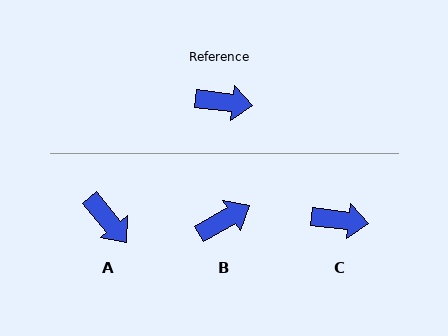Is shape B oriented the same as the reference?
No, it is off by about 36 degrees.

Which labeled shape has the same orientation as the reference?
C.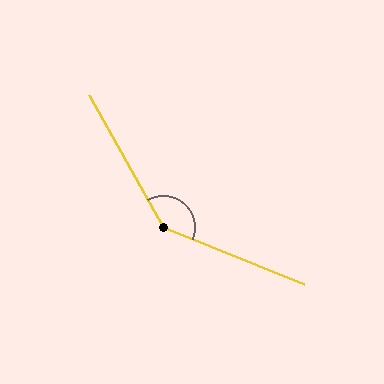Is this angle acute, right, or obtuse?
It is obtuse.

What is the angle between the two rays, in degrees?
Approximately 141 degrees.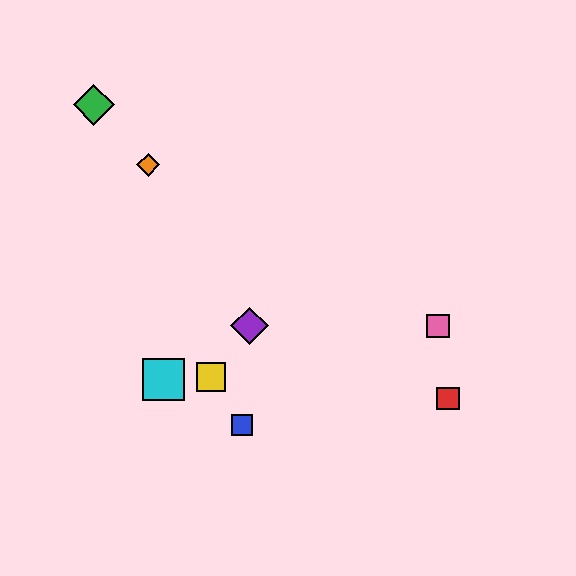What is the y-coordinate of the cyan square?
The cyan square is at y≈379.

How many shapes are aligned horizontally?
2 shapes (the purple diamond, the pink square) are aligned horizontally.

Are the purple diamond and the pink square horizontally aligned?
Yes, both are at y≈326.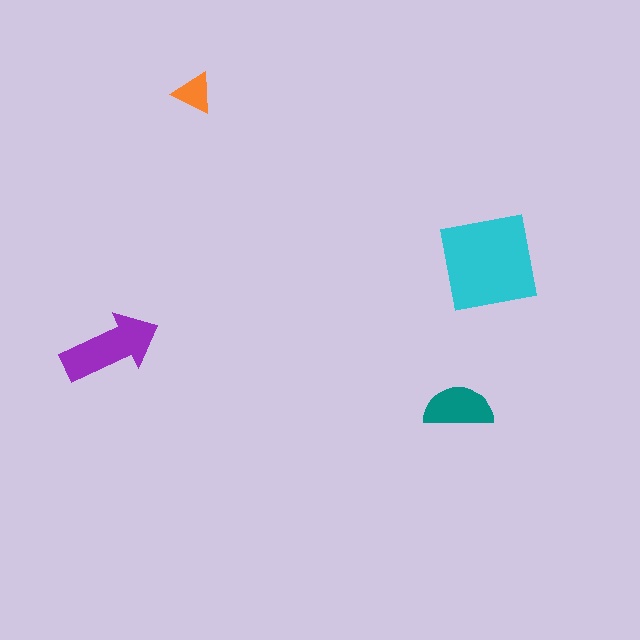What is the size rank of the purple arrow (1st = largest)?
2nd.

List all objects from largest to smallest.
The cyan square, the purple arrow, the teal semicircle, the orange triangle.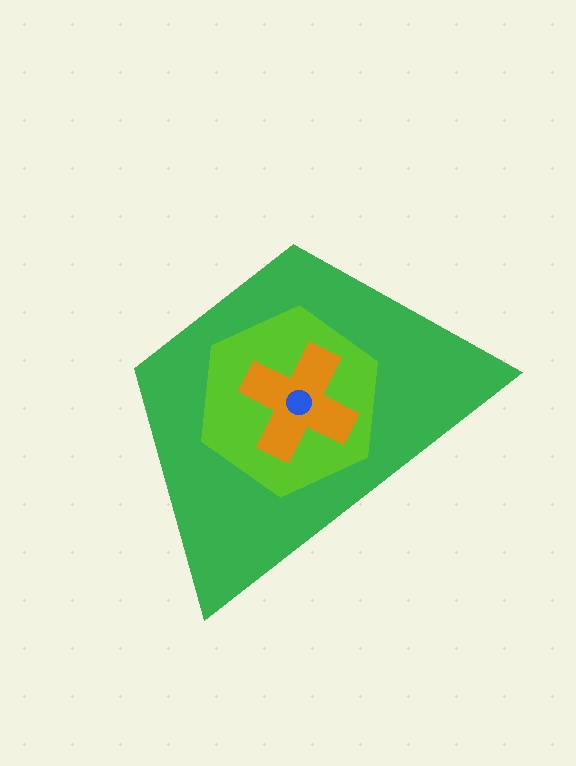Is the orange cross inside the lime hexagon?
Yes.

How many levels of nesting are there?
4.